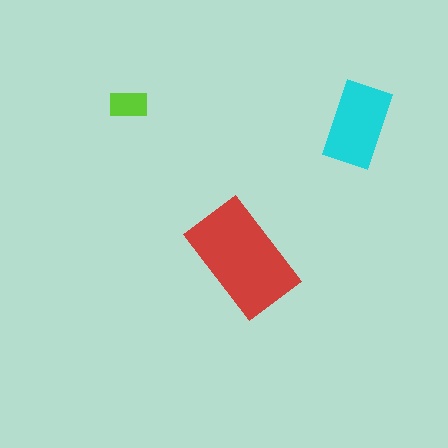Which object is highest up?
The lime rectangle is topmost.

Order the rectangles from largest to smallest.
the red one, the cyan one, the lime one.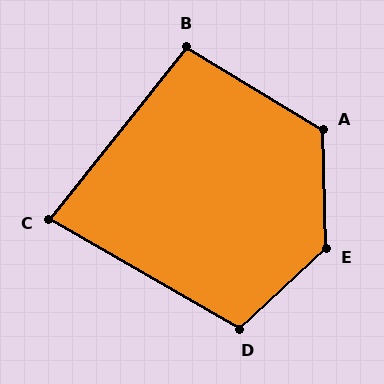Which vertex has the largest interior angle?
E, at approximately 132 degrees.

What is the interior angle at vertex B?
Approximately 97 degrees (obtuse).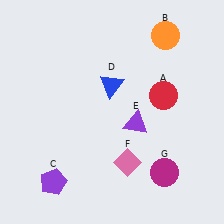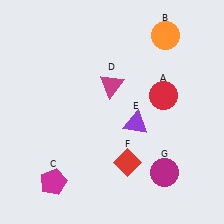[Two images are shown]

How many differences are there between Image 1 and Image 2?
There are 3 differences between the two images.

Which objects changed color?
C changed from purple to magenta. D changed from blue to magenta. F changed from pink to red.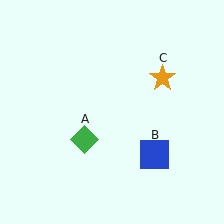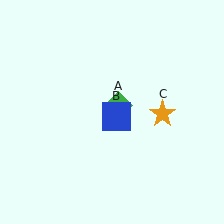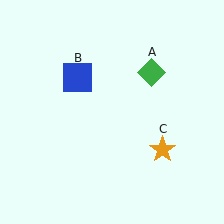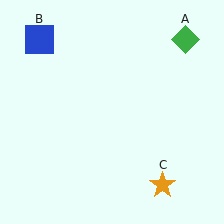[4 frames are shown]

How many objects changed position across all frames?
3 objects changed position: green diamond (object A), blue square (object B), orange star (object C).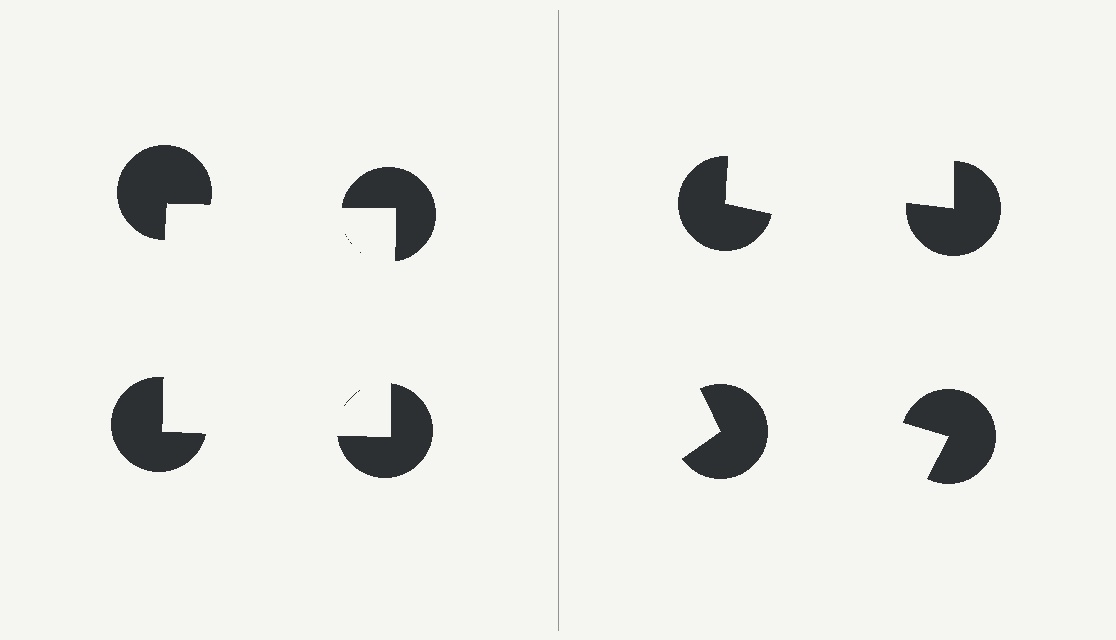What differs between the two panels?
The pac-man discs are positioned identically on both sides; only the wedge orientations differ. On the left they align to a square; on the right they are misaligned.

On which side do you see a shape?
An illusory square appears on the left side. On the right side the wedge cuts are rotated, so no coherent shape forms.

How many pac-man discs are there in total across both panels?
8 — 4 on each side.